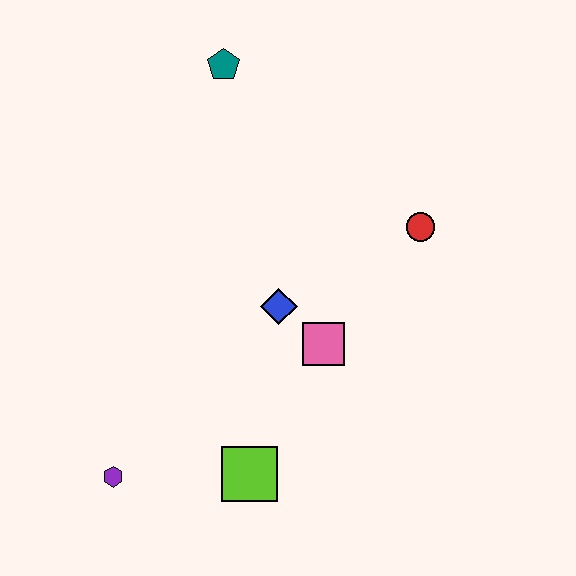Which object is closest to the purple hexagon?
The lime square is closest to the purple hexagon.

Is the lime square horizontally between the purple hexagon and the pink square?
Yes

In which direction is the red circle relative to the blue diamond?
The red circle is to the right of the blue diamond.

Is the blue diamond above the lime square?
Yes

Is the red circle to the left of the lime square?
No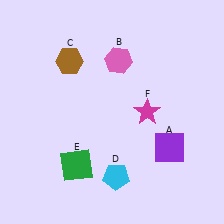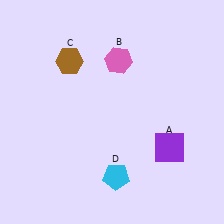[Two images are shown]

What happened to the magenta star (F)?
The magenta star (F) was removed in Image 2. It was in the bottom-right area of Image 1.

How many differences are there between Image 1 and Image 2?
There are 2 differences between the two images.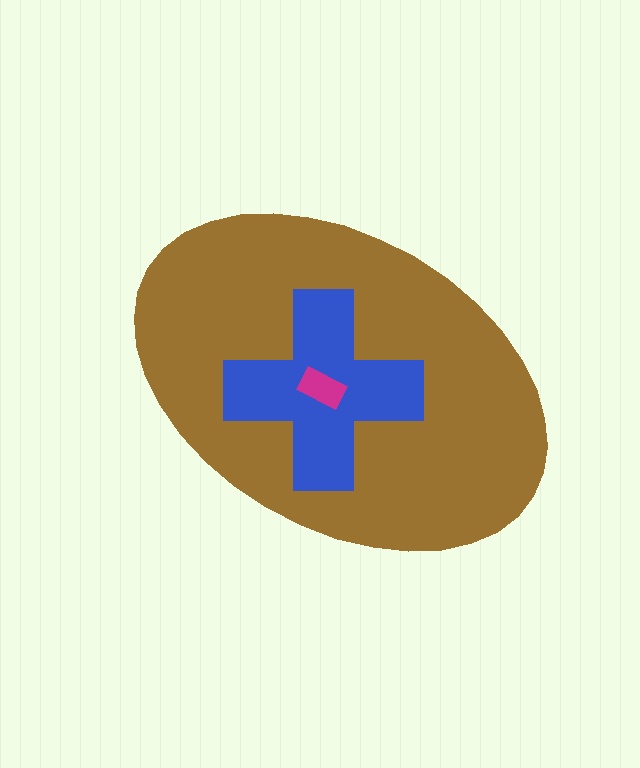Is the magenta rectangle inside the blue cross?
Yes.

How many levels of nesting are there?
3.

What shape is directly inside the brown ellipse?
The blue cross.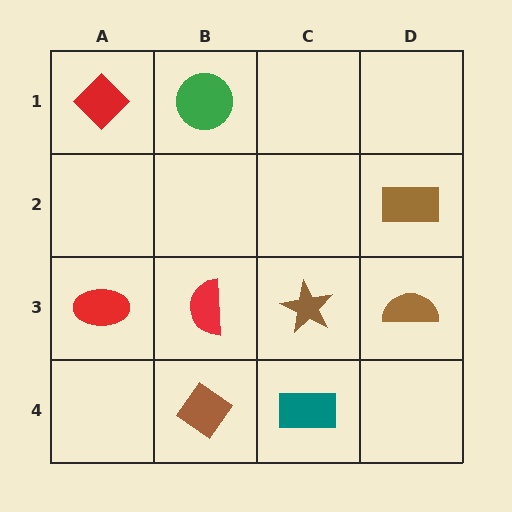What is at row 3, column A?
A red ellipse.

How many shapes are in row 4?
2 shapes.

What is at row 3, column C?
A brown star.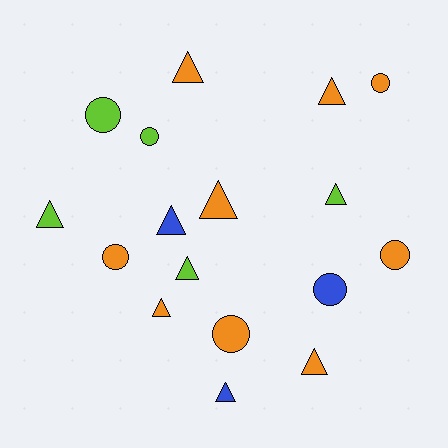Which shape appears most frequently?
Triangle, with 10 objects.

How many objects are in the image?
There are 17 objects.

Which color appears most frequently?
Orange, with 9 objects.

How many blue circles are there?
There is 1 blue circle.